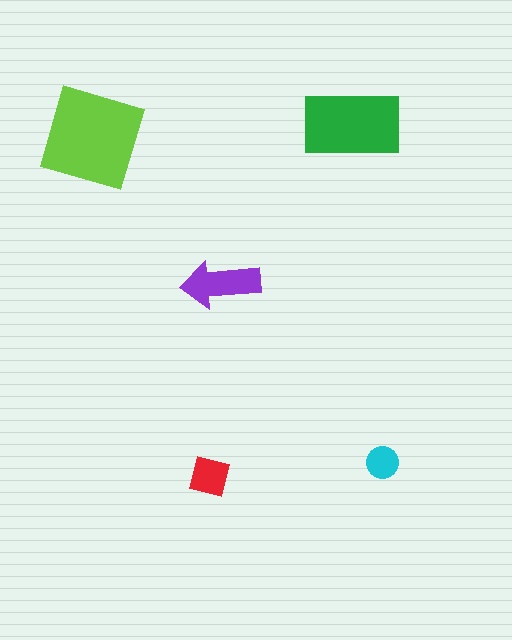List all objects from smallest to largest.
The cyan circle, the red square, the purple arrow, the green rectangle, the lime square.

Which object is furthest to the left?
The lime square is leftmost.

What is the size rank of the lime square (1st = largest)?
1st.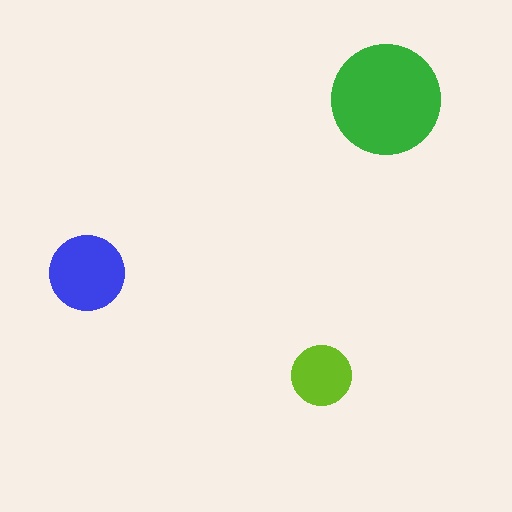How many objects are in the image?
There are 3 objects in the image.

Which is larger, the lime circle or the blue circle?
The blue one.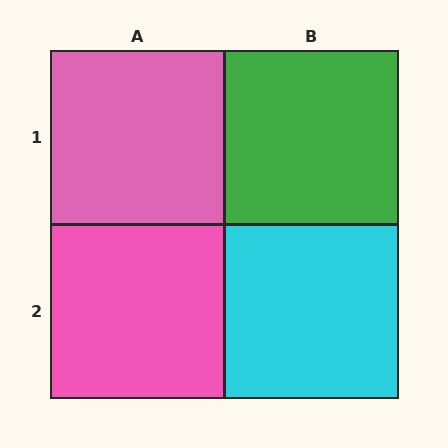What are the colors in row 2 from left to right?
Pink, cyan.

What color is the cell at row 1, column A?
Pink.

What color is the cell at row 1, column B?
Green.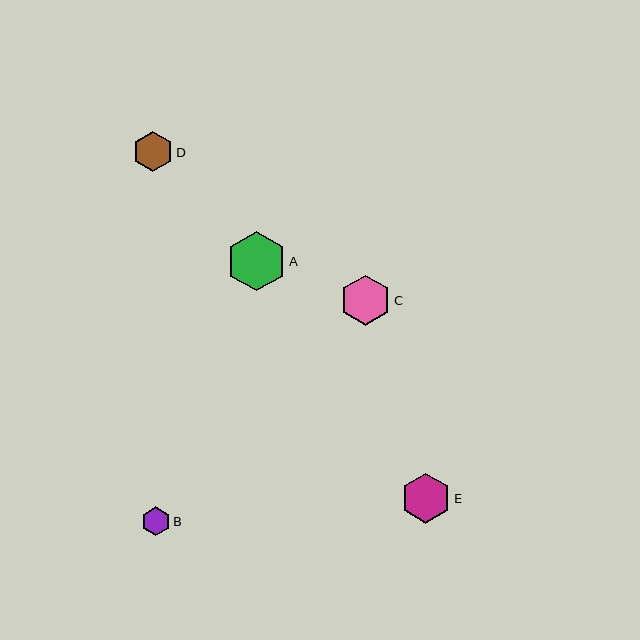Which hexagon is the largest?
Hexagon A is the largest with a size of approximately 60 pixels.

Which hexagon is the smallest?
Hexagon B is the smallest with a size of approximately 29 pixels.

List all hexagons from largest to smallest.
From largest to smallest: A, C, E, D, B.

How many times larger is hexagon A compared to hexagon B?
Hexagon A is approximately 2.1 times the size of hexagon B.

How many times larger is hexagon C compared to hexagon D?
Hexagon C is approximately 1.3 times the size of hexagon D.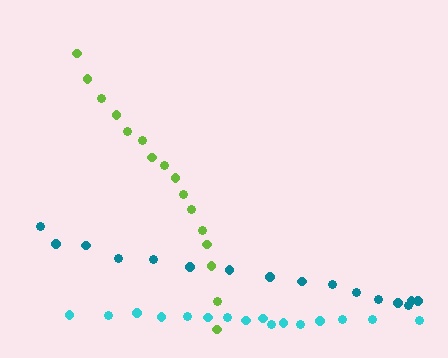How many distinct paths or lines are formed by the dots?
There are 3 distinct paths.